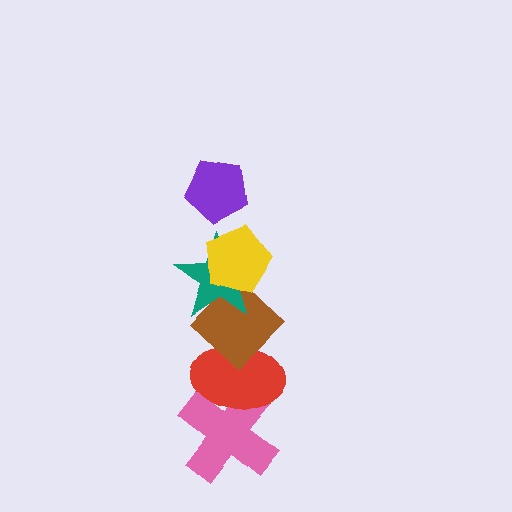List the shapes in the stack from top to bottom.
From top to bottom: the purple pentagon, the yellow pentagon, the teal star, the brown diamond, the red ellipse, the pink cross.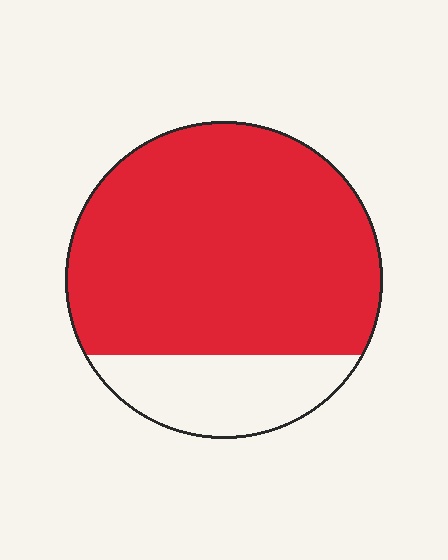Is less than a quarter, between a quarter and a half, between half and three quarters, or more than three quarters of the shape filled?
More than three quarters.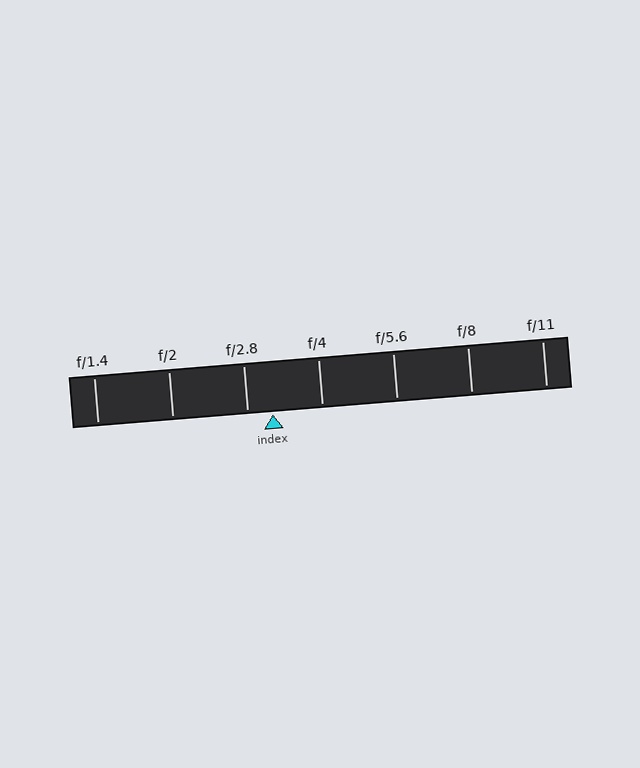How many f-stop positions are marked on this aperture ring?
There are 7 f-stop positions marked.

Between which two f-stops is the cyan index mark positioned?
The index mark is between f/2.8 and f/4.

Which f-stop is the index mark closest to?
The index mark is closest to f/2.8.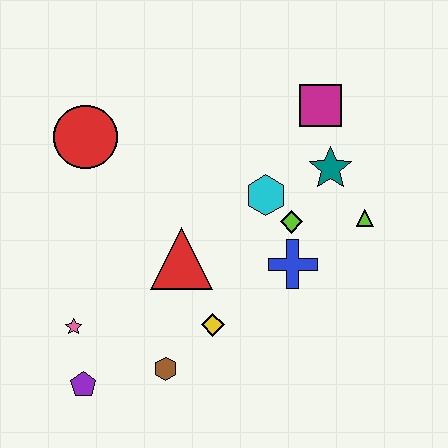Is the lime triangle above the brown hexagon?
Yes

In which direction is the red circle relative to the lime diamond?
The red circle is to the left of the lime diamond.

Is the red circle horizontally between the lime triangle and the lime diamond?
No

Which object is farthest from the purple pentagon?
The magenta square is farthest from the purple pentagon.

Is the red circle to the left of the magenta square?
Yes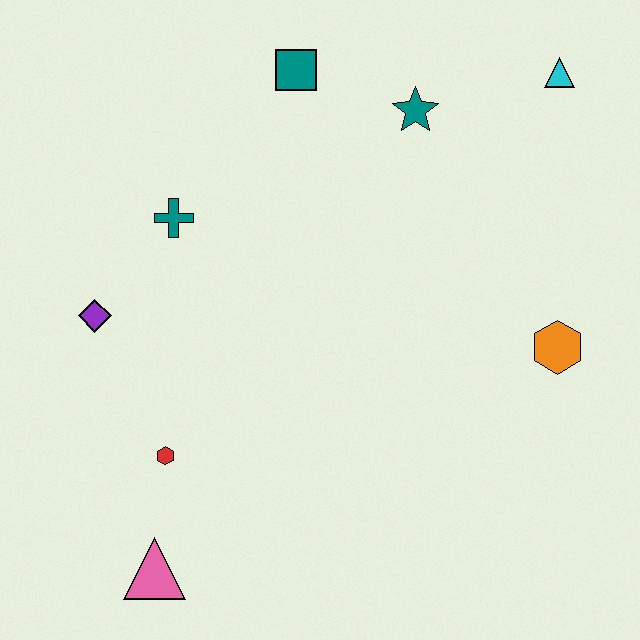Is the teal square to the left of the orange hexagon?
Yes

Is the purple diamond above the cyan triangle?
No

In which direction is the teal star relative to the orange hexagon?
The teal star is above the orange hexagon.